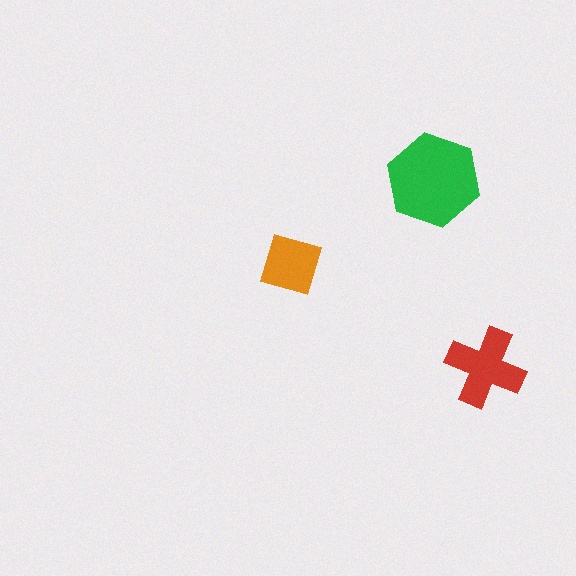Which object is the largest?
The green hexagon.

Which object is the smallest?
The orange diamond.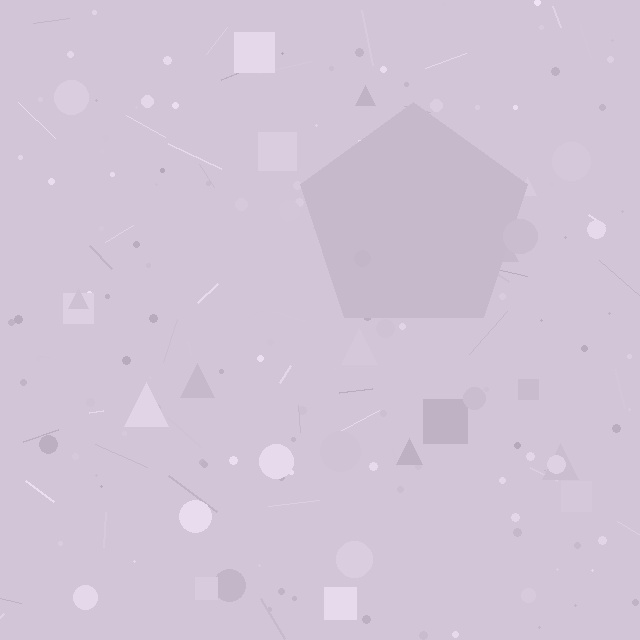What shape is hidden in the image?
A pentagon is hidden in the image.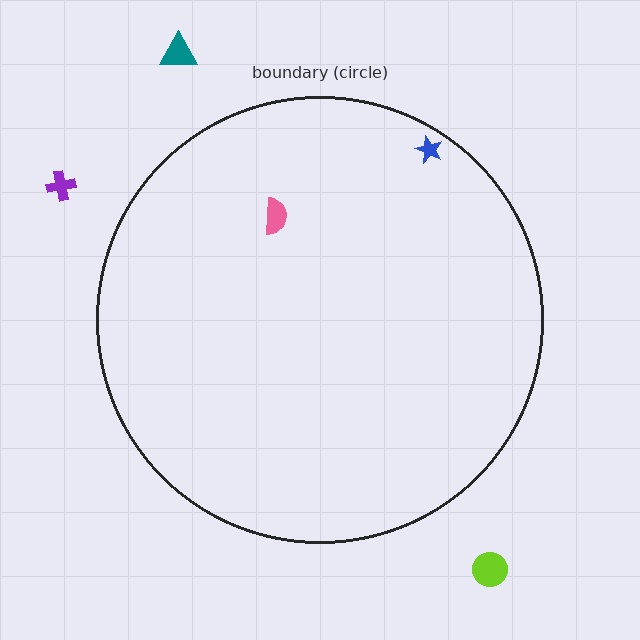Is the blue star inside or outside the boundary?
Inside.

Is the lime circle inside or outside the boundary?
Outside.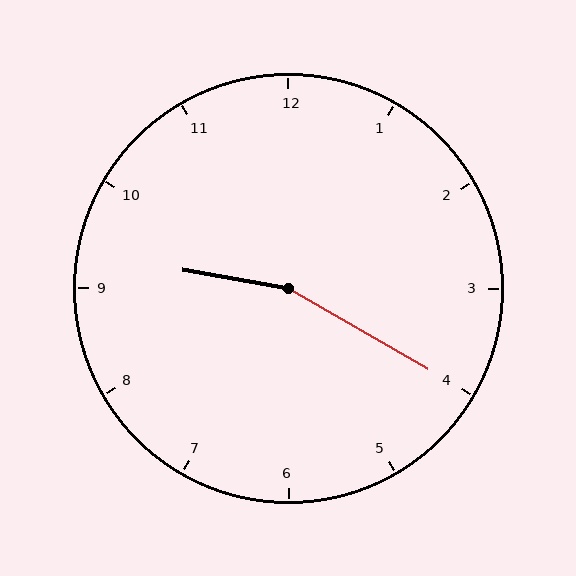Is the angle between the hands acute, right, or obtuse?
It is obtuse.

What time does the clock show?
9:20.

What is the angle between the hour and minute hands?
Approximately 160 degrees.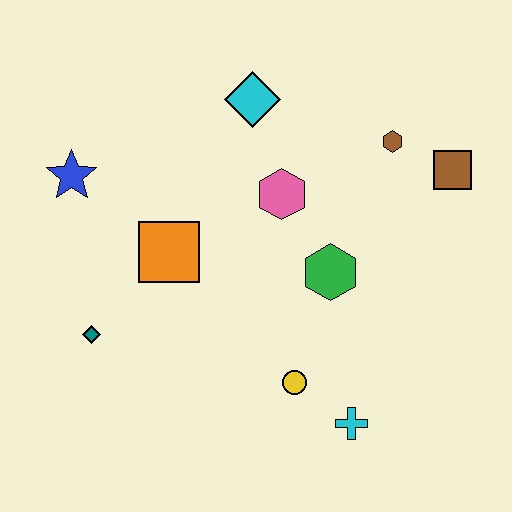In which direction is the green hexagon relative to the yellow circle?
The green hexagon is above the yellow circle.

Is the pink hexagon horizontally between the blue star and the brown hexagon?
Yes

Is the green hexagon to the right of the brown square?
No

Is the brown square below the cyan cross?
No